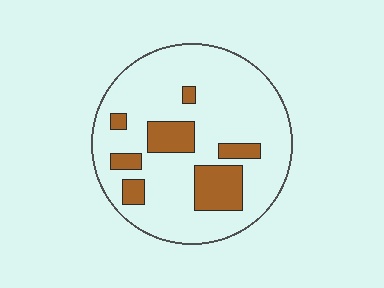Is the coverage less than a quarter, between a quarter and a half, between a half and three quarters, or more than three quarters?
Less than a quarter.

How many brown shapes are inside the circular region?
7.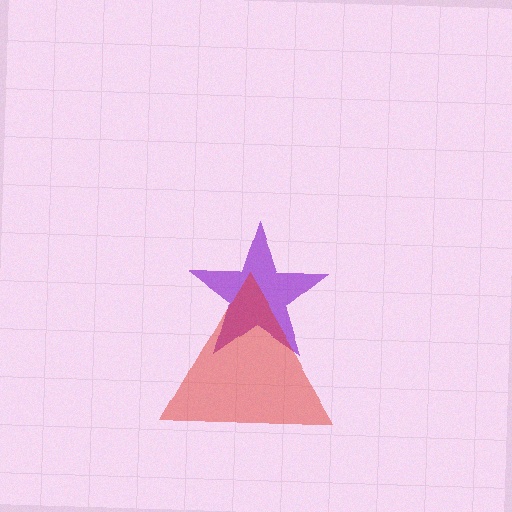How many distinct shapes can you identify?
There are 2 distinct shapes: a purple star, a red triangle.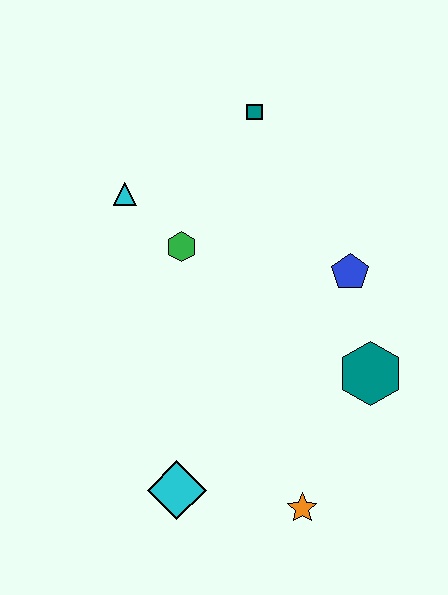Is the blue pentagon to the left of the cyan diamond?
No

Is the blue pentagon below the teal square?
Yes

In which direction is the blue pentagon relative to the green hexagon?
The blue pentagon is to the right of the green hexagon.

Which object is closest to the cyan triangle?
The green hexagon is closest to the cyan triangle.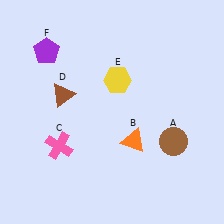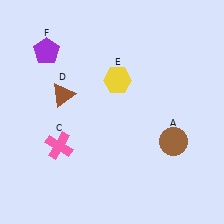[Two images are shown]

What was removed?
The orange triangle (B) was removed in Image 2.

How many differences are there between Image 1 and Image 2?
There is 1 difference between the two images.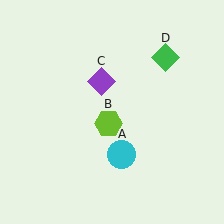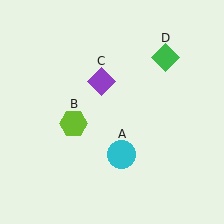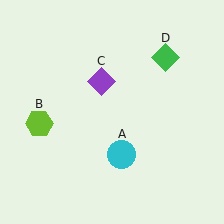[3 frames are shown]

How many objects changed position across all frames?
1 object changed position: lime hexagon (object B).